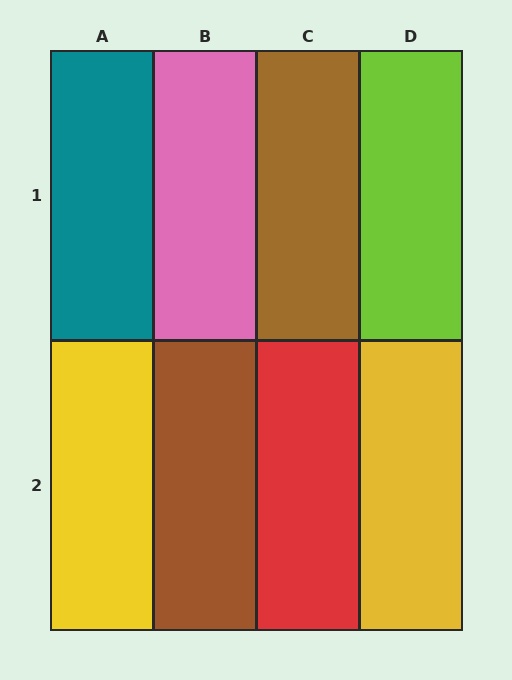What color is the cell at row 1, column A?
Teal.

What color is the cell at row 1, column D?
Lime.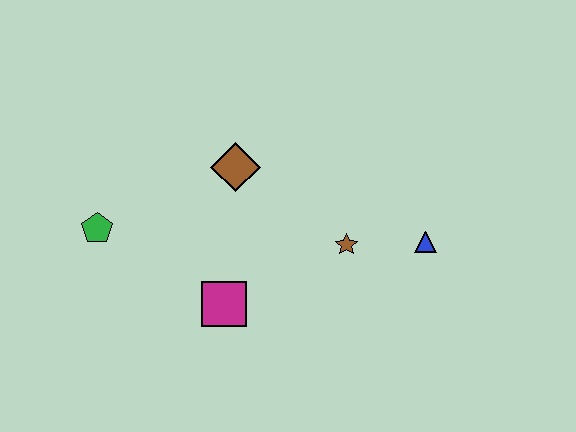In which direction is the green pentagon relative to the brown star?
The green pentagon is to the left of the brown star.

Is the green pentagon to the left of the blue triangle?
Yes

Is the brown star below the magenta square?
No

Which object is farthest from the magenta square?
The blue triangle is farthest from the magenta square.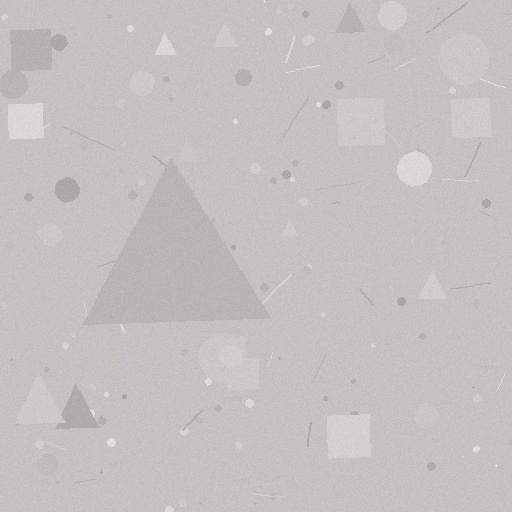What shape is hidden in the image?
A triangle is hidden in the image.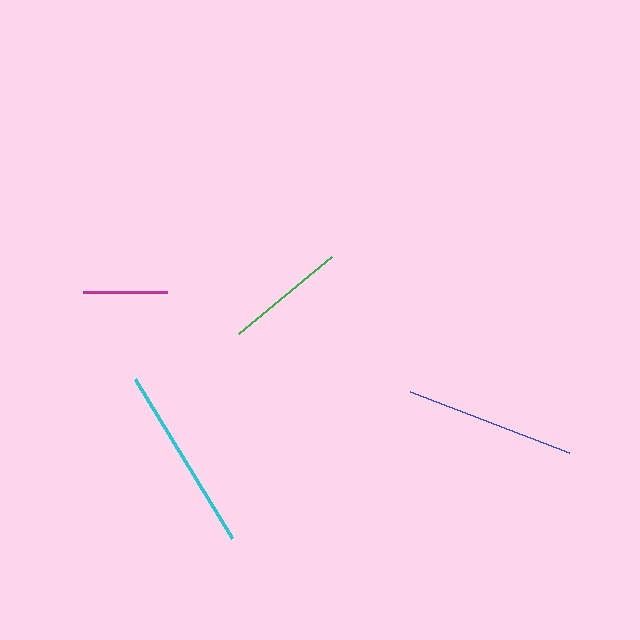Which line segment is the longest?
The cyan line is the longest at approximately 186 pixels.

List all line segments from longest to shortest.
From longest to shortest: cyan, blue, green, magenta.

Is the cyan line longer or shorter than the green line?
The cyan line is longer than the green line.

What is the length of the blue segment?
The blue segment is approximately 170 pixels long.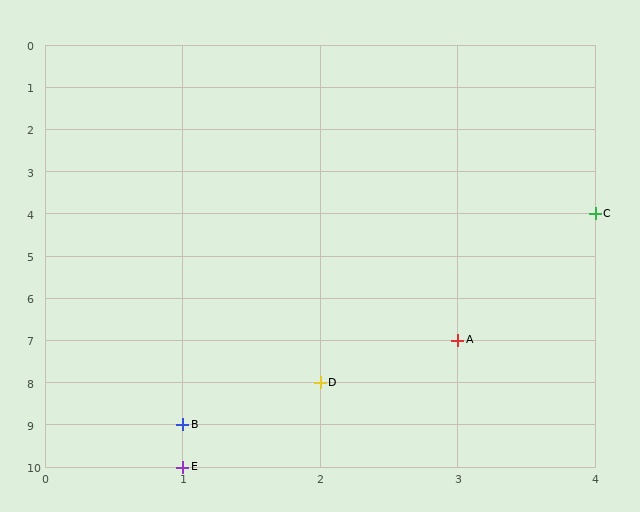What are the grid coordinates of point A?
Point A is at grid coordinates (3, 7).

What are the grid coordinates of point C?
Point C is at grid coordinates (4, 4).